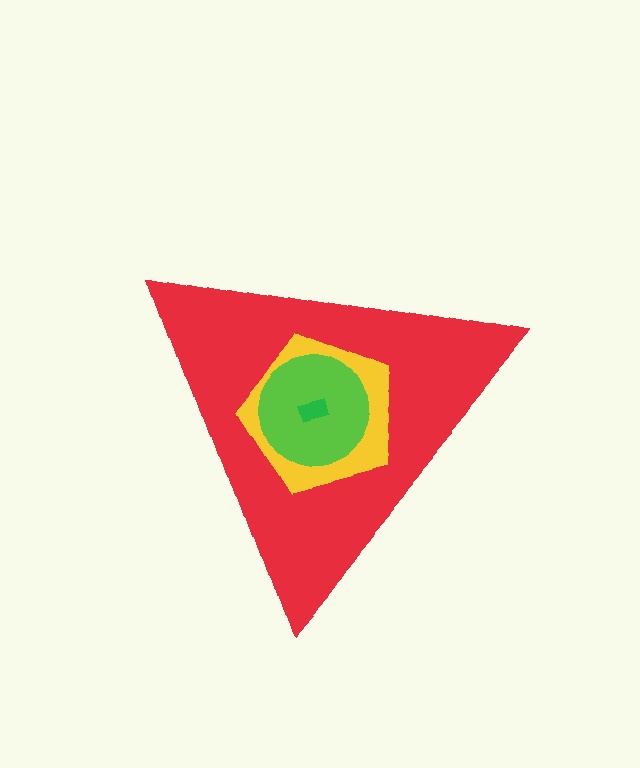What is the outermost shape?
The red triangle.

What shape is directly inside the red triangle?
The yellow pentagon.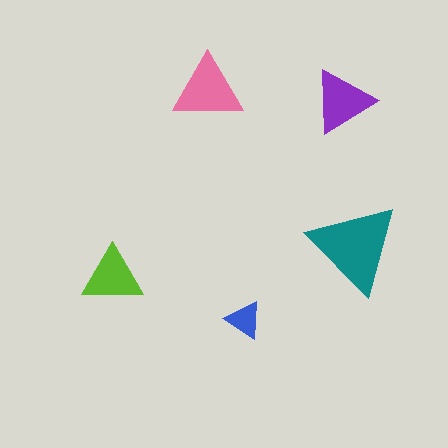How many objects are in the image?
There are 5 objects in the image.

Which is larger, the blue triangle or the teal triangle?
The teal one.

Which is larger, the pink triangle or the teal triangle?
The teal one.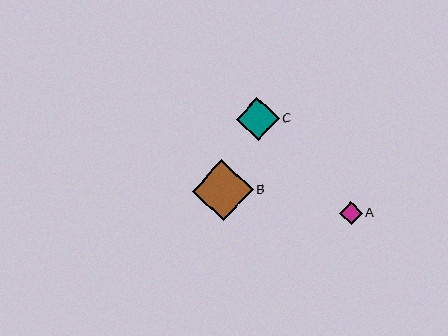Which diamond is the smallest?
Diamond A is the smallest with a size of approximately 23 pixels.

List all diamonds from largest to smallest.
From largest to smallest: B, C, A.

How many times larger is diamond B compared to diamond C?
Diamond B is approximately 1.4 times the size of diamond C.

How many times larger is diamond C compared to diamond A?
Diamond C is approximately 1.9 times the size of diamond A.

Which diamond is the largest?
Diamond B is the largest with a size of approximately 61 pixels.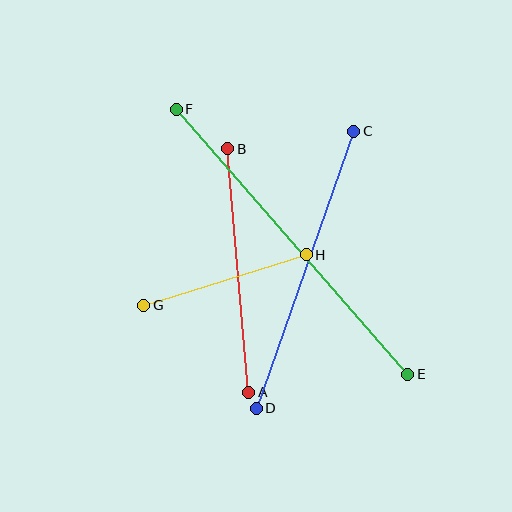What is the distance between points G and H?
The distance is approximately 170 pixels.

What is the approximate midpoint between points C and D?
The midpoint is at approximately (305, 270) pixels.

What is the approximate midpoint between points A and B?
The midpoint is at approximately (238, 271) pixels.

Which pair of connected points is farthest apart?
Points E and F are farthest apart.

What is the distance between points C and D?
The distance is approximately 293 pixels.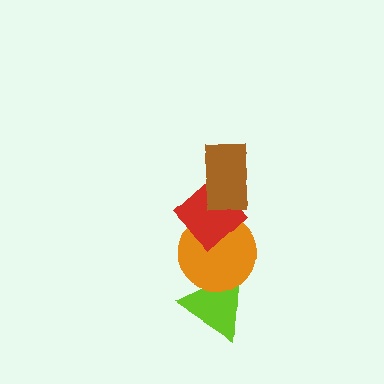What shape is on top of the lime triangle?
The orange circle is on top of the lime triangle.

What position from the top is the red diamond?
The red diamond is 2nd from the top.